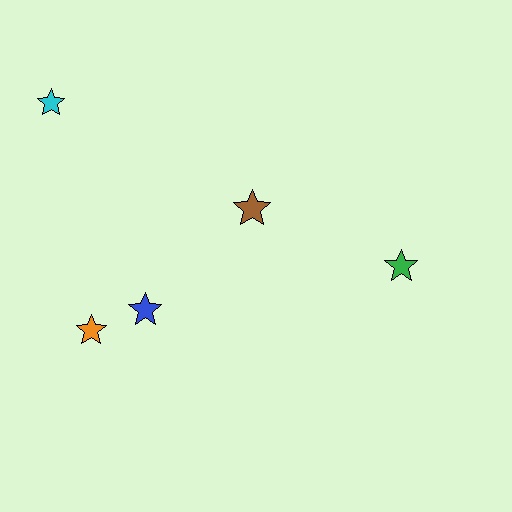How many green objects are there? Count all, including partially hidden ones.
There is 1 green object.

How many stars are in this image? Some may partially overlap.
There are 5 stars.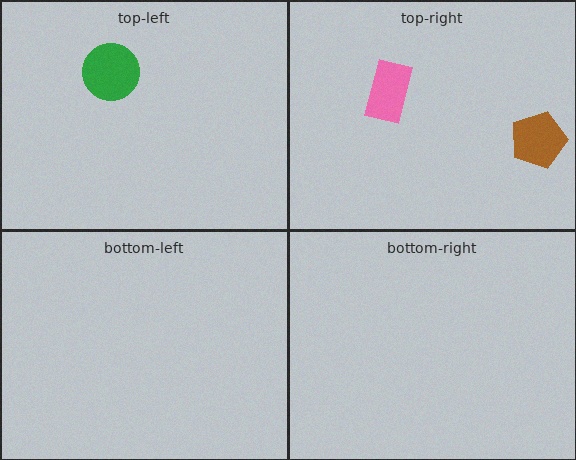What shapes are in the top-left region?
The green circle.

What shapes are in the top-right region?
The pink rectangle, the brown pentagon.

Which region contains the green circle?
The top-left region.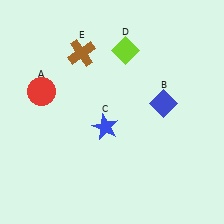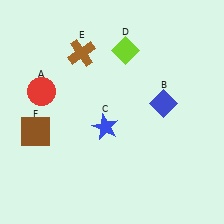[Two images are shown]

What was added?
A brown square (F) was added in Image 2.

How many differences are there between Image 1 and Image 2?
There is 1 difference between the two images.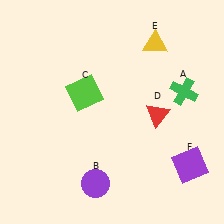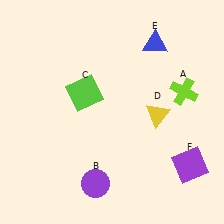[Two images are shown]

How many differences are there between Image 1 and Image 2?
There are 3 differences between the two images.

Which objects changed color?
A changed from green to lime. D changed from red to yellow. E changed from yellow to blue.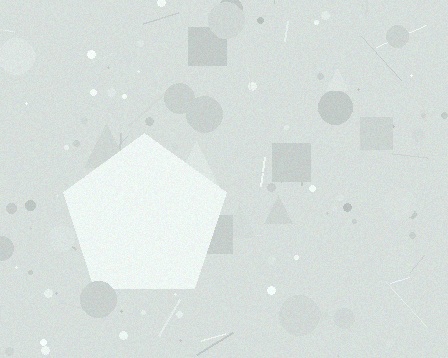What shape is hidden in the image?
A pentagon is hidden in the image.